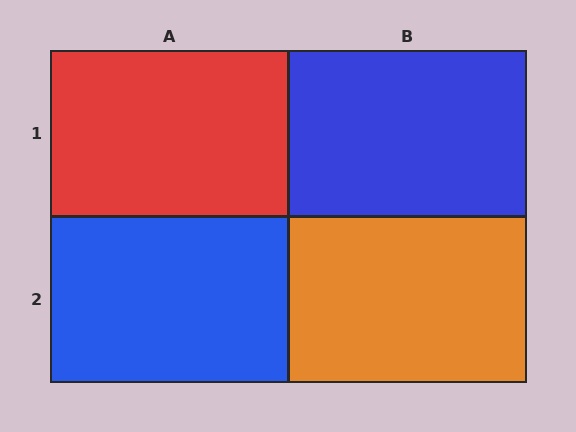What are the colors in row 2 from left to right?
Blue, orange.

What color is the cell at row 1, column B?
Blue.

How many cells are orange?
1 cell is orange.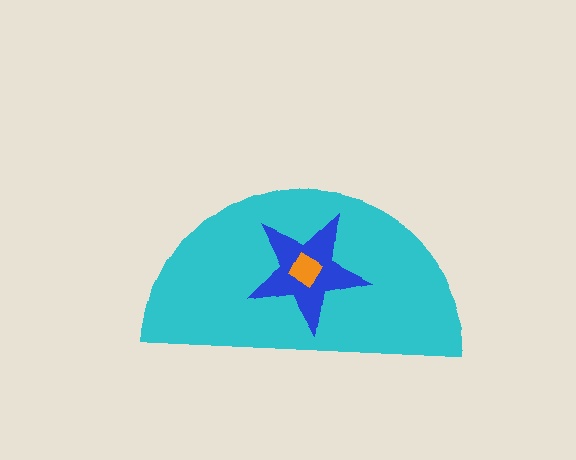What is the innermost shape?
The orange diamond.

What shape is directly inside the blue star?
The orange diamond.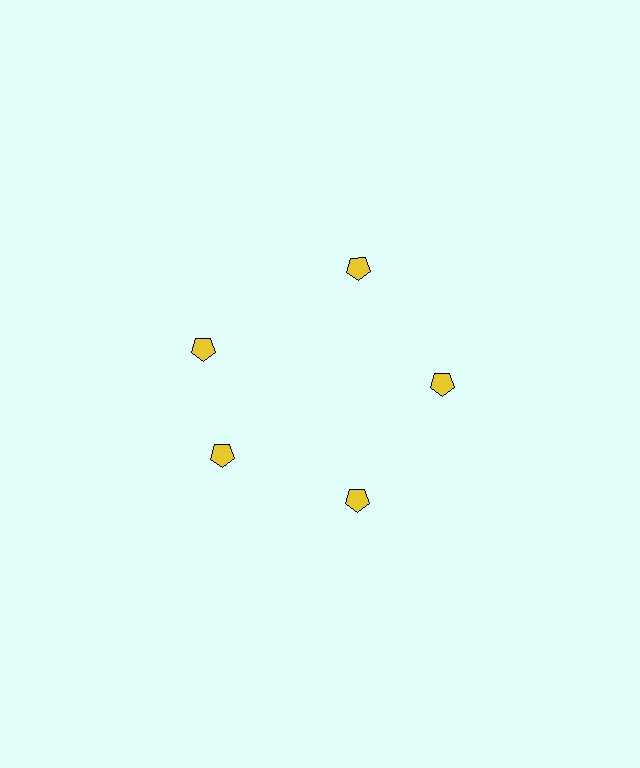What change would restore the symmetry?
The symmetry would be restored by rotating it back into even spacing with its neighbors so that all 5 pentagons sit at equal angles and equal distance from the center.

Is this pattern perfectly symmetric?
No. The 5 yellow pentagons are arranged in a ring, but one element near the 10 o'clock position is rotated out of alignment along the ring, breaking the 5-fold rotational symmetry.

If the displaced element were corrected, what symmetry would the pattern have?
It would have 5-fold rotational symmetry — the pattern would map onto itself every 72 degrees.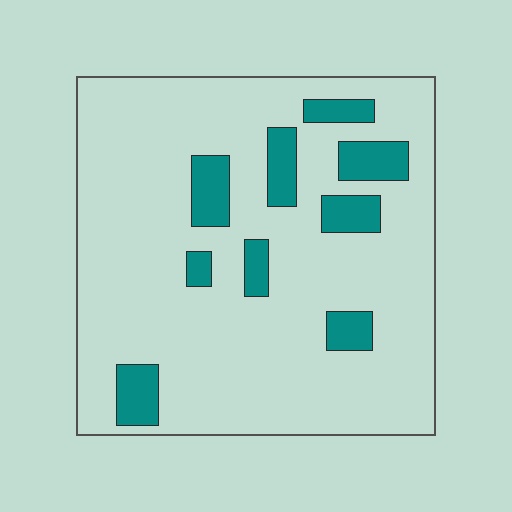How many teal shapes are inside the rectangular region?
9.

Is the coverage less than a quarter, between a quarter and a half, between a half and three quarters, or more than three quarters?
Less than a quarter.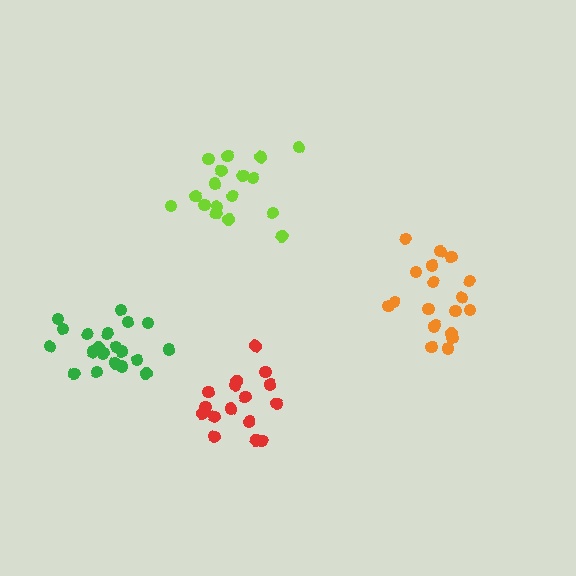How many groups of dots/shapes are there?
There are 4 groups.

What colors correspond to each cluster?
The clusters are colored: lime, red, green, orange.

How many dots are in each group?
Group 1: 17 dots, Group 2: 16 dots, Group 3: 20 dots, Group 4: 19 dots (72 total).